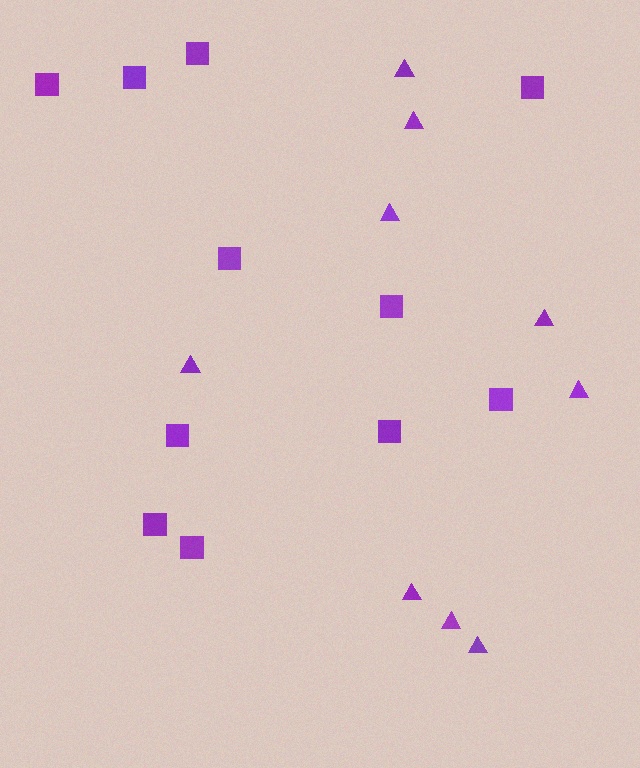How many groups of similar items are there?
There are 2 groups: one group of squares (11) and one group of triangles (9).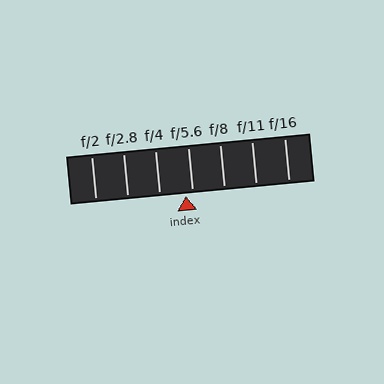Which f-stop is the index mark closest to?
The index mark is closest to f/5.6.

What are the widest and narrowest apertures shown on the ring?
The widest aperture shown is f/2 and the narrowest is f/16.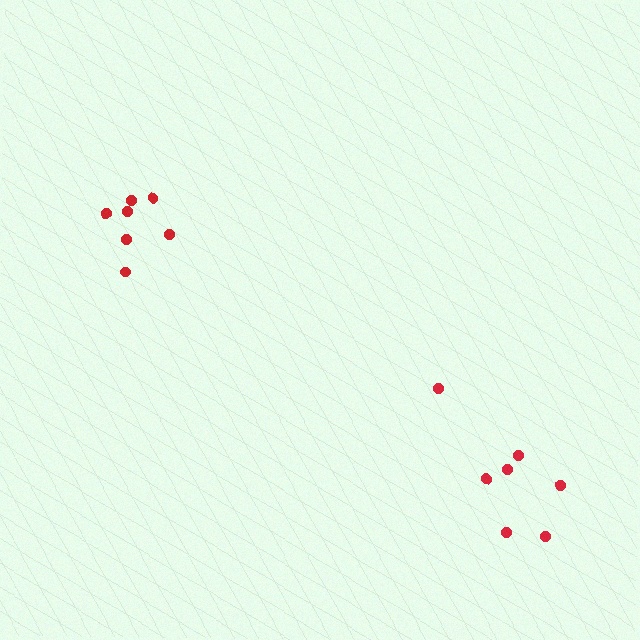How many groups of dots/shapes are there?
There are 2 groups.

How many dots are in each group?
Group 1: 7 dots, Group 2: 7 dots (14 total).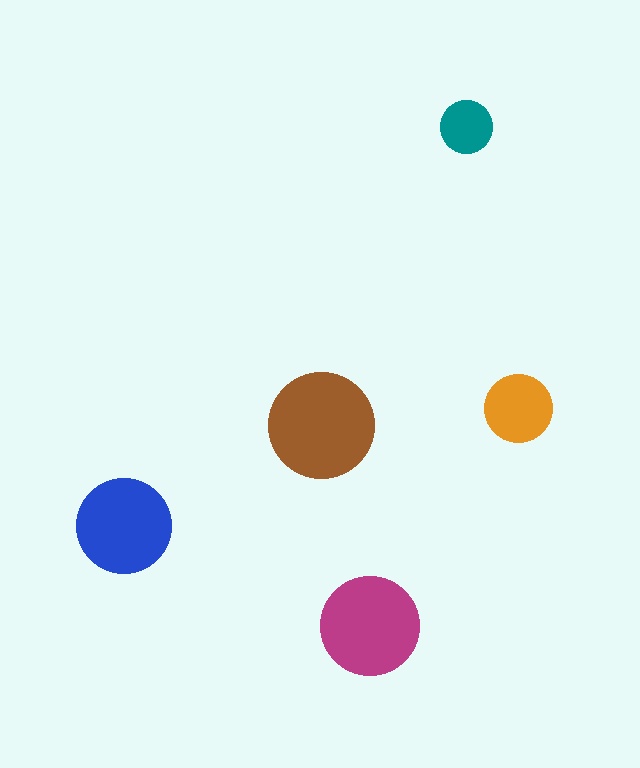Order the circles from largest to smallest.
the brown one, the magenta one, the blue one, the orange one, the teal one.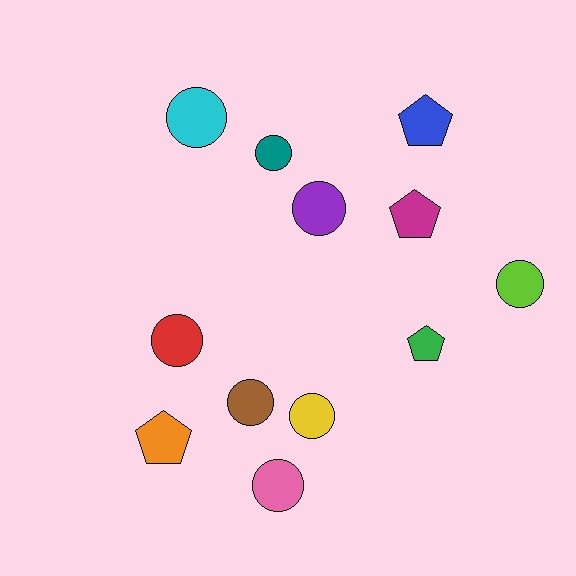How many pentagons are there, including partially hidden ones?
There are 4 pentagons.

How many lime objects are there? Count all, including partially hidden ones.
There is 1 lime object.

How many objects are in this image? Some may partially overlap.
There are 12 objects.